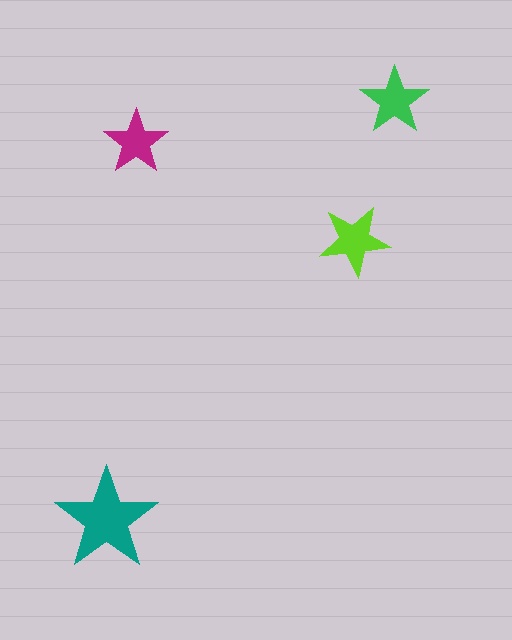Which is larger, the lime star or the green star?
The lime one.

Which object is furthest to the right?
The green star is rightmost.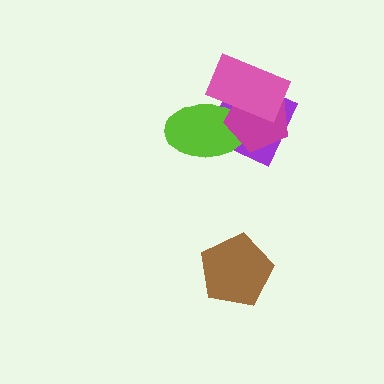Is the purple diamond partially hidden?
Yes, it is partially covered by another shape.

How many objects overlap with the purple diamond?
3 objects overlap with the purple diamond.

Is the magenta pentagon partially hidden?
Yes, it is partially covered by another shape.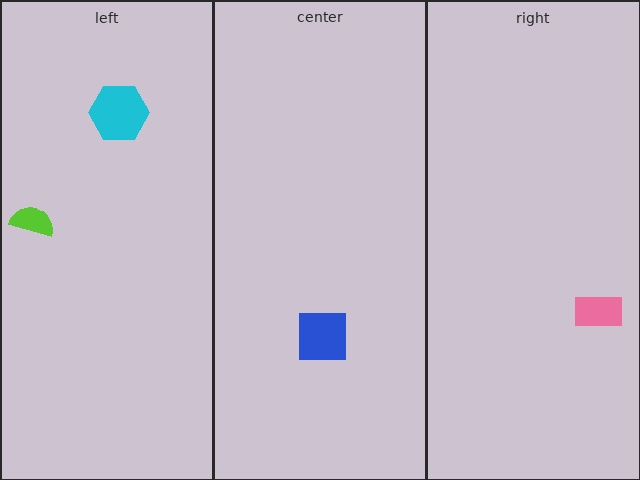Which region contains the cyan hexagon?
The left region.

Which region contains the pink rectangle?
The right region.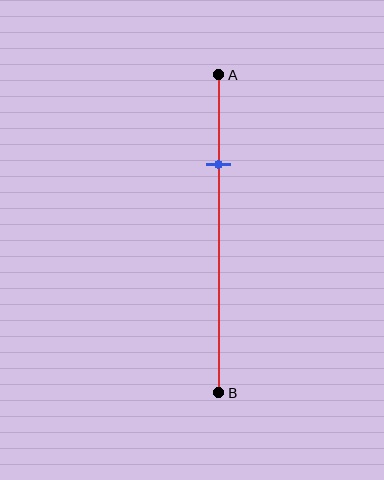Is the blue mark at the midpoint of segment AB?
No, the mark is at about 30% from A, not at the 50% midpoint.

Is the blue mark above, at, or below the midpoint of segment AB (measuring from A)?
The blue mark is above the midpoint of segment AB.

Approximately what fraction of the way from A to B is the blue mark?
The blue mark is approximately 30% of the way from A to B.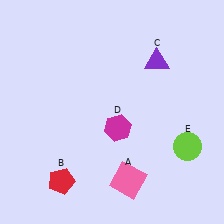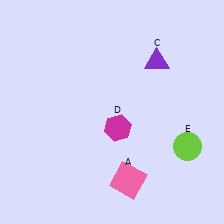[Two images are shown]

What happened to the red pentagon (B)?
The red pentagon (B) was removed in Image 2. It was in the bottom-left area of Image 1.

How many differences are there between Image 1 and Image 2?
There is 1 difference between the two images.